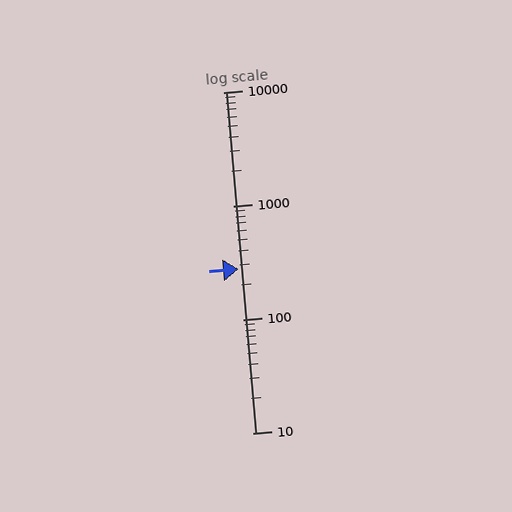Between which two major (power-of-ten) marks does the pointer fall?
The pointer is between 100 and 1000.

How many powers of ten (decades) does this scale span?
The scale spans 3 decades, from 10 to 10000.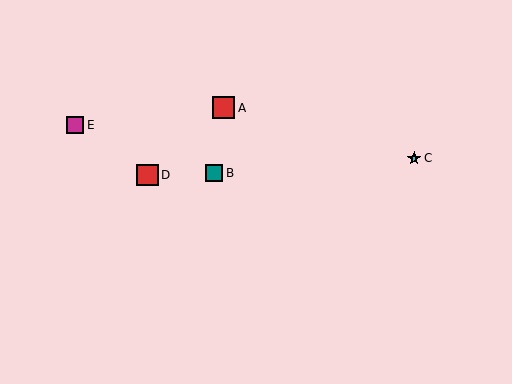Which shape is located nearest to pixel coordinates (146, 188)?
The red square (labeled D) at (148, 175) is nearest to that location.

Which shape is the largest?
The red square (labeled A) is the largest.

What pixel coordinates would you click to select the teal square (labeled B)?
Click at (214, 173) to select the teal square B.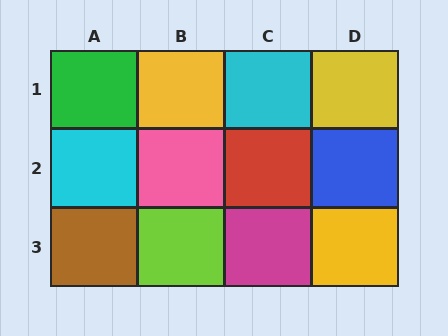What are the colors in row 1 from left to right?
Green, yellow, cyan, yellow.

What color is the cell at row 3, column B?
Lime.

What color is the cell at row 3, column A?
Brown.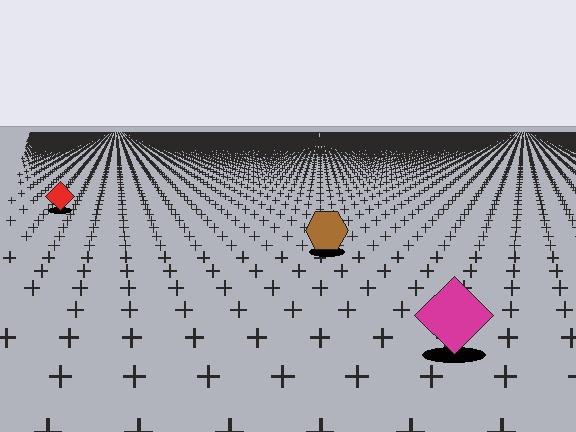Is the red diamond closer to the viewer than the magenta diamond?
No. The magenta diamond is closer — you can tell from the texture gradient: the ground texture is coarser near it.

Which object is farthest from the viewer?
The red diamond is farthest from the viewer. It appears smaller and the ground texture around it is denser.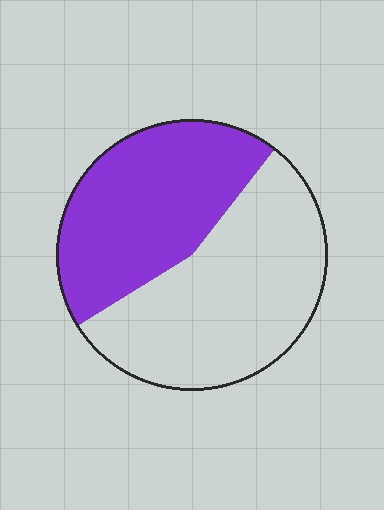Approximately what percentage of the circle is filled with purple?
Approximately 45%.